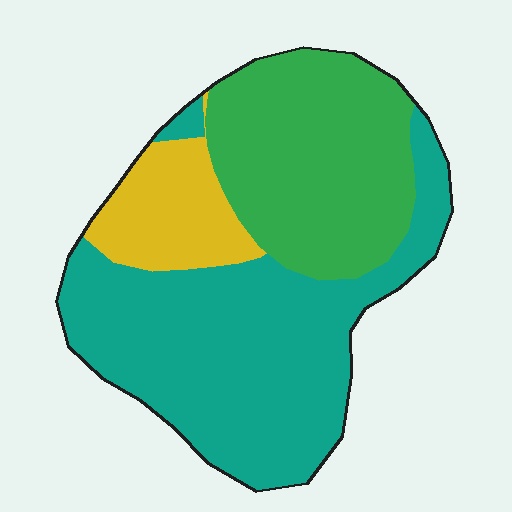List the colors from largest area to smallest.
From largest to smallest: teal, green, yellow.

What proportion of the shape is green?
Green takes up about one third (1/3) of the shape.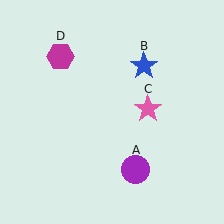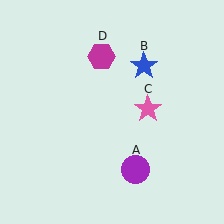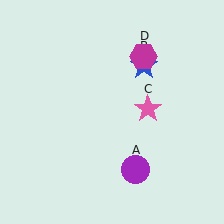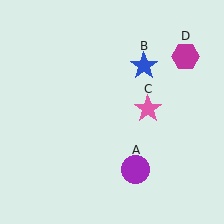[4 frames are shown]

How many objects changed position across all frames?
1 object changed position: magenta hexagon (object D).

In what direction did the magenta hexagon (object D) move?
The magenta hexagon (object D) moved right.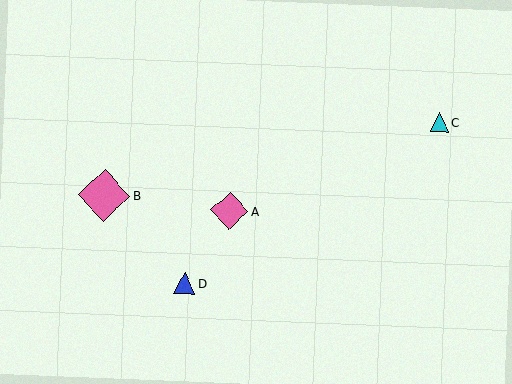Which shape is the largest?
The pink diamond (labeled B) is the largest.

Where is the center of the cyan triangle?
The center of the cyan triangle is at (439, 122).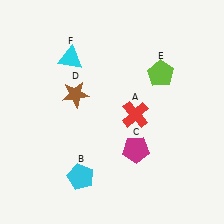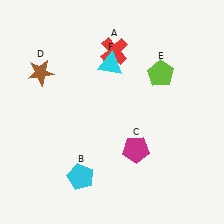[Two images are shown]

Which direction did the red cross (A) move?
The red cross (A) moved up.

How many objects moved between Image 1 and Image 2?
3 objects moved between the two images.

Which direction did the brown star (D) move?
The brown star (D) moved left.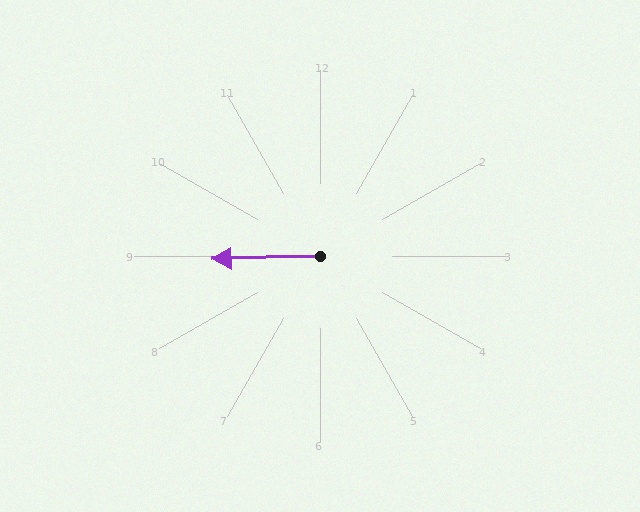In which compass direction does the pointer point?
West.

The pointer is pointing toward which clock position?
Roughly 9 o'clock.